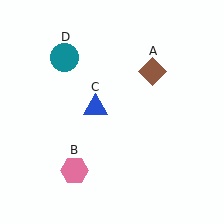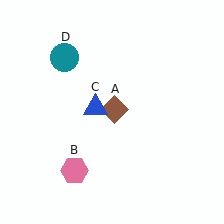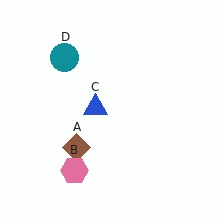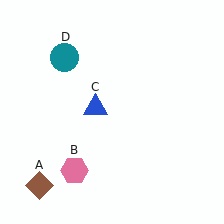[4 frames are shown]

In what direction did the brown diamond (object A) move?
The brown diamond (object A) moved down and to the left.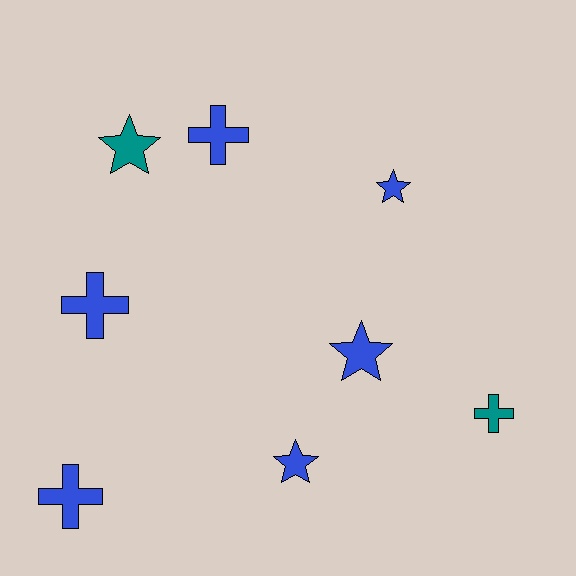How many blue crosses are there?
There are 3 blue crosses.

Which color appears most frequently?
Blue, with 6 objects.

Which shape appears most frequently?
Cross, with 4 objects.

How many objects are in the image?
There are 8 objects.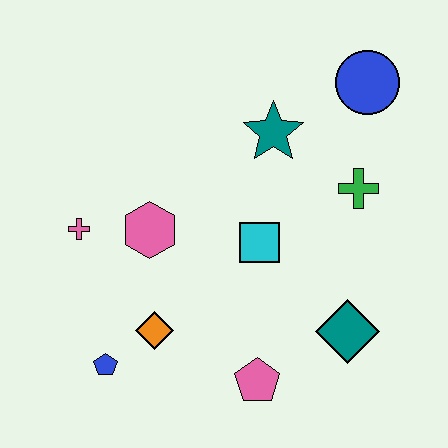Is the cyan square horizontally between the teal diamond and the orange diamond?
Yes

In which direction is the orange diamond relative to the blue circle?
The orange diamond is below the blue circle.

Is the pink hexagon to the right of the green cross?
No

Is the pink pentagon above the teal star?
No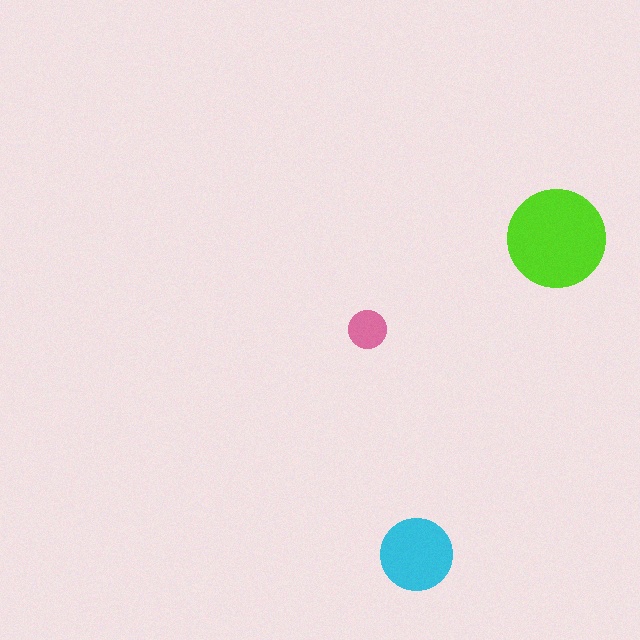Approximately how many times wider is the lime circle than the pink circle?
About 2.5 times wider.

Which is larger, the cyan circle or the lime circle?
The lime one.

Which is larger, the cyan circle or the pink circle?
The cyan one.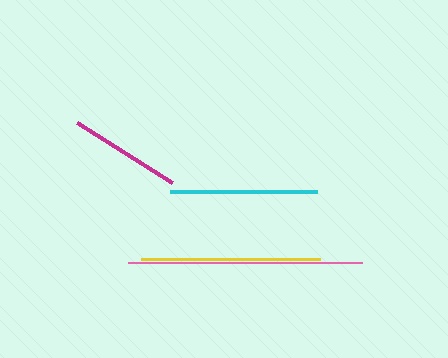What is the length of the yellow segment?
The yellow segment is approximately 179 pixels long.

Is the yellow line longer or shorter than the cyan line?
The yellow line is longer than the cyan line.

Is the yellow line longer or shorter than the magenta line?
The yellow line is longer than the magenta line.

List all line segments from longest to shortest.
From longest to shortest: pink, yellow, cyan, magenta.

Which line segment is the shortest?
The magenta line is the shortest at approximately 112 pixels.